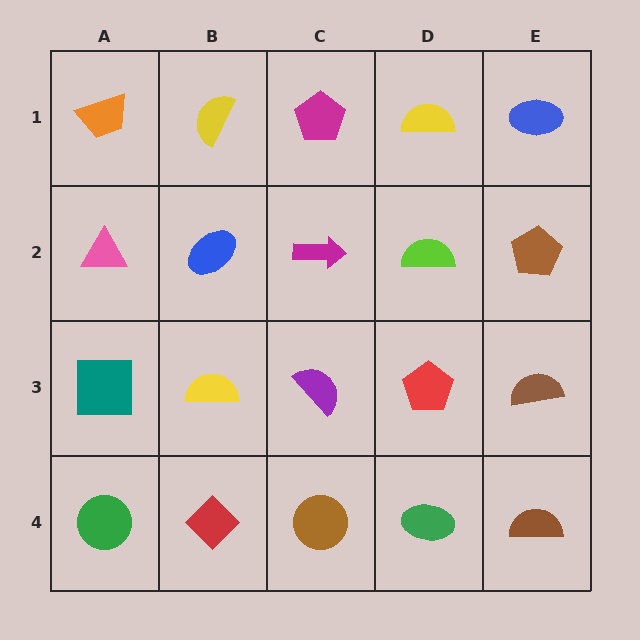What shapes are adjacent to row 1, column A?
A pink triangle (row 2, column A), a yellow semicircle (row 1, column B).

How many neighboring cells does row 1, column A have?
2.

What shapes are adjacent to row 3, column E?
A brown pentagon (row 2, column E), a brown semicircle (row 4, column E), a red pentagon (row 3, column D).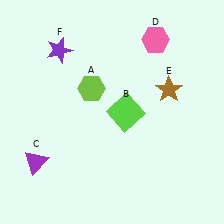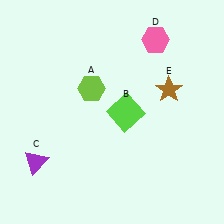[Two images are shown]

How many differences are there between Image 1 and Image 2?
There is 1 difference between the two images.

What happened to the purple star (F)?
The purple star (F) was removed in Image 2. It was in the top-left area of Image 1.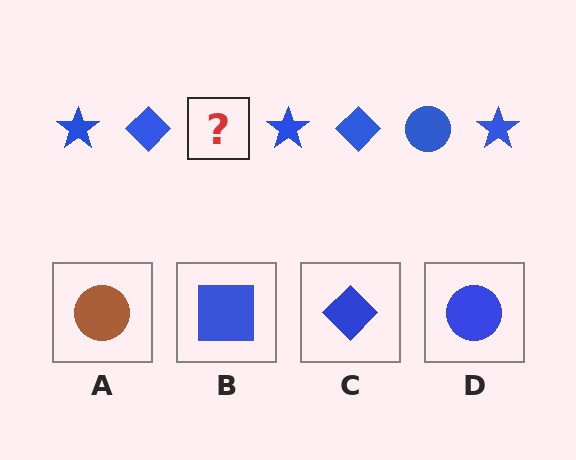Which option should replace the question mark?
Option D.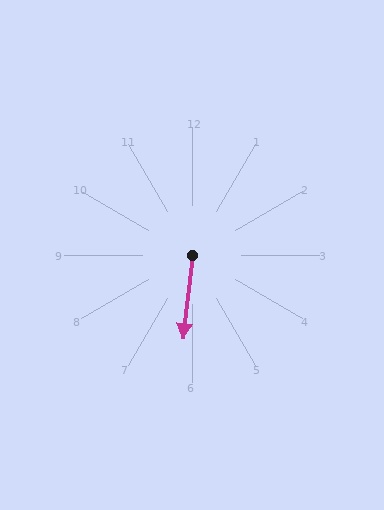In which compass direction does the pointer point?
South.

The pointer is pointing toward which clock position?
Roughly 6 o'clock.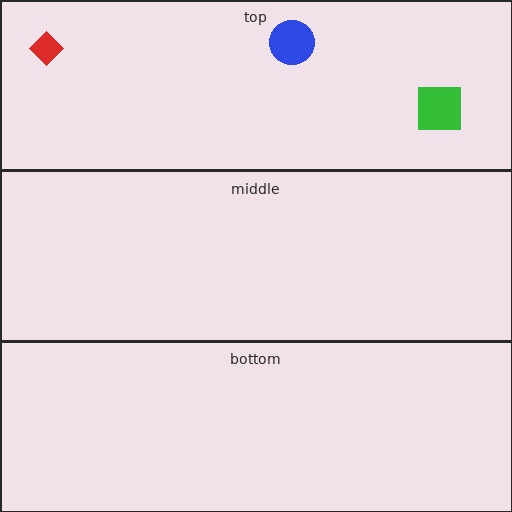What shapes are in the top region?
The red diamond, the green square, the blue circle.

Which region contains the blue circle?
The top region.